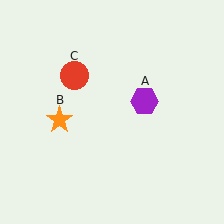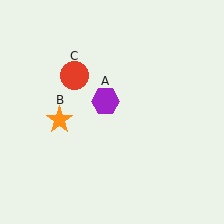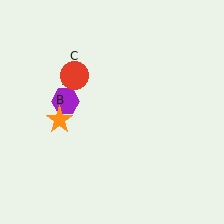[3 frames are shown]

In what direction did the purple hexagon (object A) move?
The purple hexagon (object A) moved left.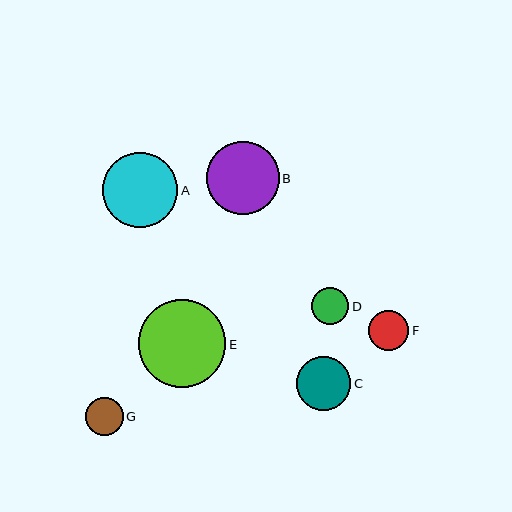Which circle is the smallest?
Circle D is the smallest with a size of approximately 37 pixels.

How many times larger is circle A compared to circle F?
Circle A is approximately 1.9 times the size of circle F.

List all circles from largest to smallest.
From largest to smallest: E, A, B, C, F, G, D.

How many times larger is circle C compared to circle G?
Circle C is approximately 1.4 times the size of circle G.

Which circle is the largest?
Circle E is the largest with a size of approximately 87 pixels.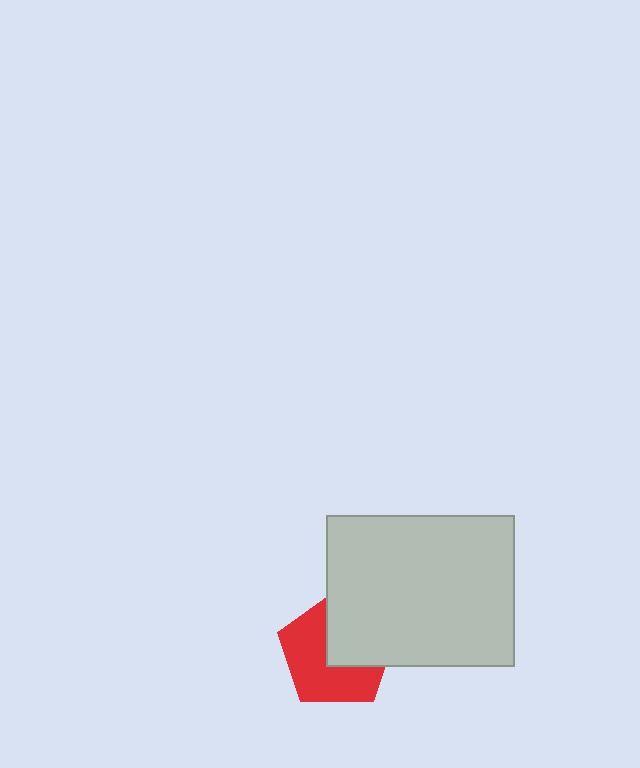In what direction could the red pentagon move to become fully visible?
The red pentagon could move toward the lower-left. That would shift it out from behind the light gray rectangle entirely.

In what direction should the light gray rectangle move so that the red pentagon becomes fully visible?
The light gray rectangle should move toward the upper-right. That is the shortest direction to clear the overlap and leave the red pentagon fully visible.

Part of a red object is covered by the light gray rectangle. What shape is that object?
It is a pentagon.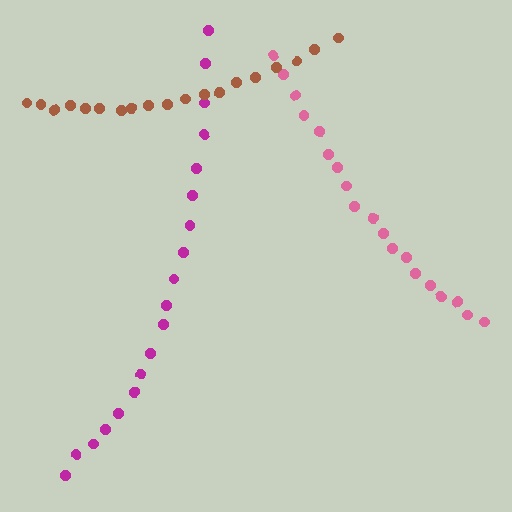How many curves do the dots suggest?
There are 3 distinct paths.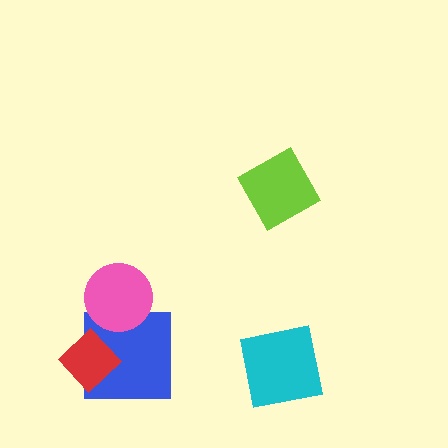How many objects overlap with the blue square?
2 objects overlap with the blue square.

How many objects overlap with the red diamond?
1 object overlaps with the red diamond.